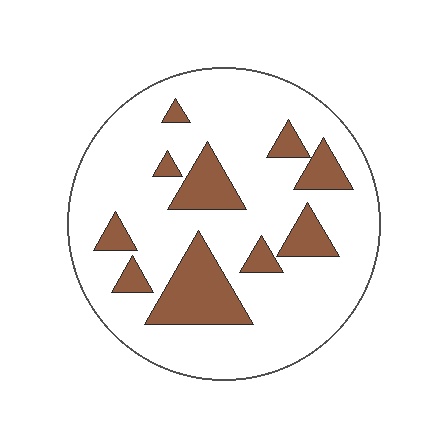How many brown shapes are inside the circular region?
10.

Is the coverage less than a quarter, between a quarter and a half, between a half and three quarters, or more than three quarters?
Less than a quarter.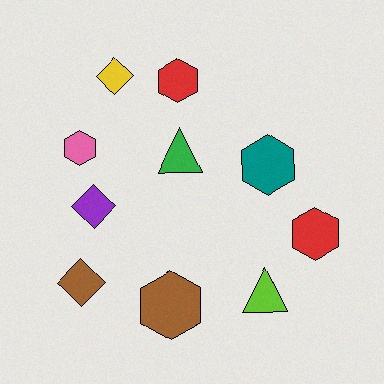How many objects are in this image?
There are 10 objects.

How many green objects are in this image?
There is 1 green object.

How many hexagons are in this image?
There are 5 hexagons.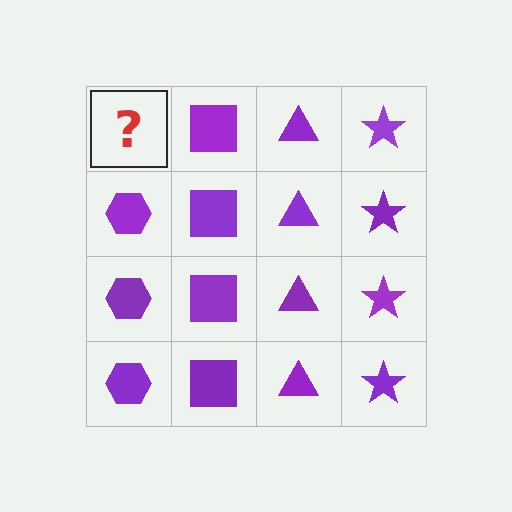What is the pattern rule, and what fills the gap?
The rule is that each column has a consistent shape. The gap should be filled with a purple hexagon.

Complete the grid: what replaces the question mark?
The question mark should be replaced with a purple hexagon.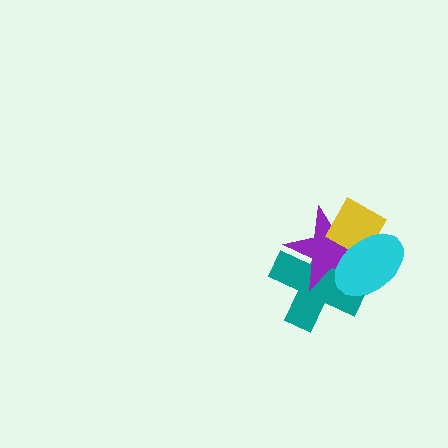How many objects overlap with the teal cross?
3 objects overlap with the teal cross.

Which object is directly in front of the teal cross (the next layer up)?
The purple star is directly in front of the teal cross.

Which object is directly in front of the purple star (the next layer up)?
The yellow diamond is directly in front of the purple star.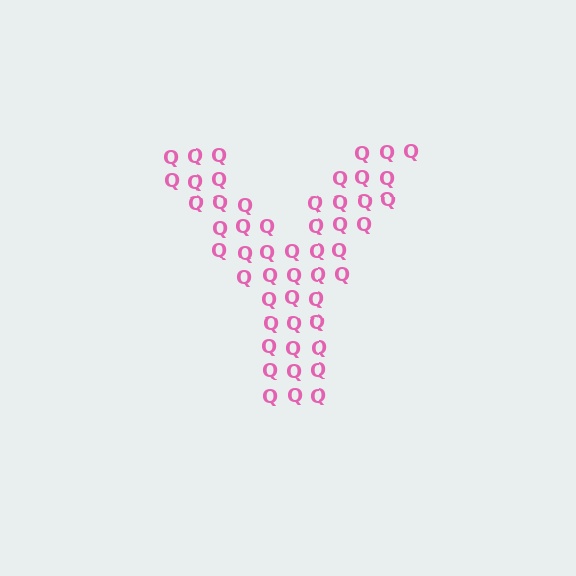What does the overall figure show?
The overall figure shows the letter Y.